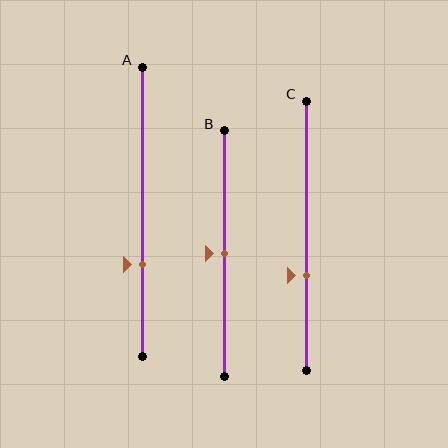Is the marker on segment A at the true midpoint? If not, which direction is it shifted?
No, the marker on segment A is shifted downward by about 18% of the segment length.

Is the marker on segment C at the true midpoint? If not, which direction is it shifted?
No, the marker on segment C is shifted downward by about 15% of the segment length.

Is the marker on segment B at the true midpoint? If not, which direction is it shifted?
Yes, the marker on segment B is at the true midpoint.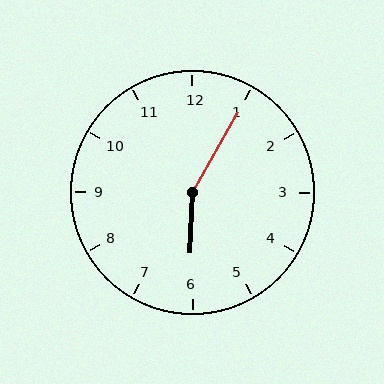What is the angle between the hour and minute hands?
Approximately 152 degrees.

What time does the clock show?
6:05.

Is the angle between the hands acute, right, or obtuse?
It is obtuse.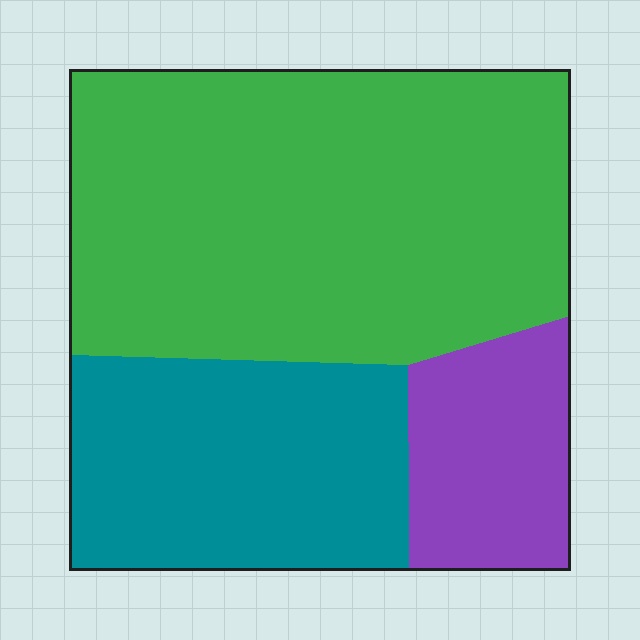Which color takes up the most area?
Green, at roughly 55%.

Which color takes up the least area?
Purple, at roughly 15%.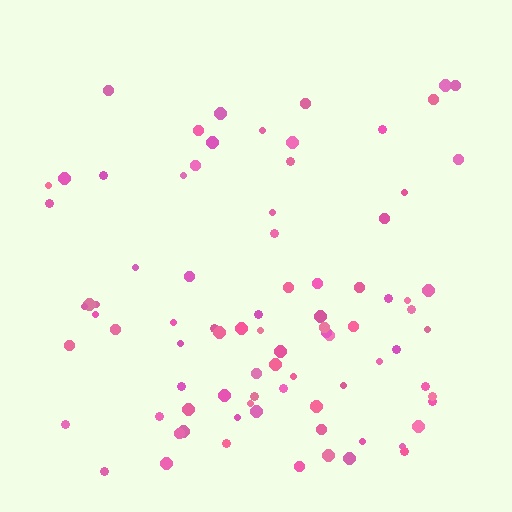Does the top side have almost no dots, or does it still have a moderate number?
Still a moderate number, just noticeably fewer than the bottom.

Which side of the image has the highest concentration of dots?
The bottom.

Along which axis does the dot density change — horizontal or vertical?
Vertical.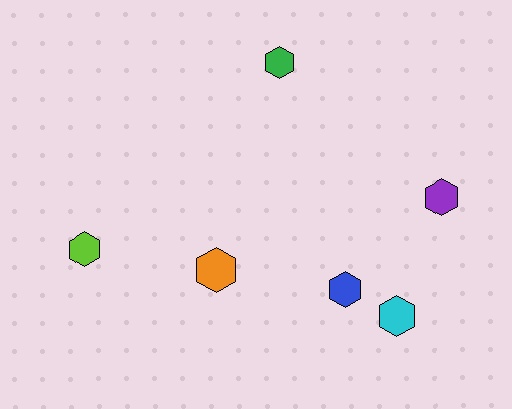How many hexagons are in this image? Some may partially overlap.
There are 6 hexagons.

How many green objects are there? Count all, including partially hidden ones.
There is 1 green object.